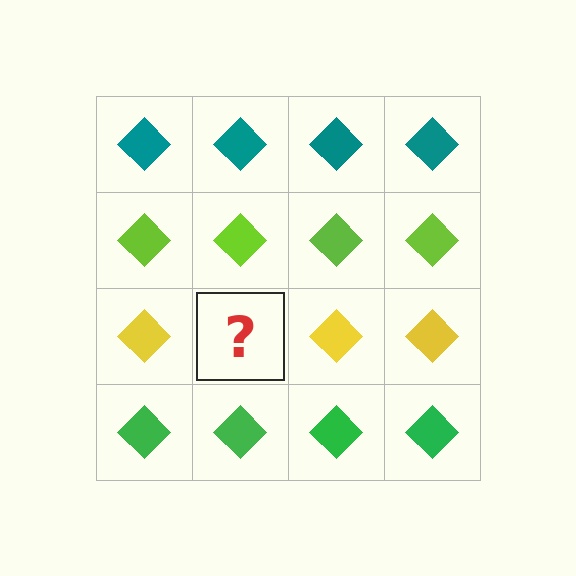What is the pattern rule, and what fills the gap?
The rule is that each row has a consistent color. The gap should be filled with a yellow diamond.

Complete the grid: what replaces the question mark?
The question mark should be replaced with a yellow diamond.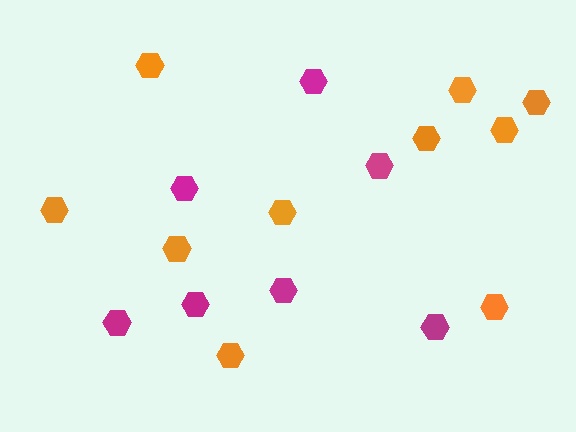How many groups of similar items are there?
There are 2 groups: one group of orange hexagons (10) and one group of magenta hexagons (7).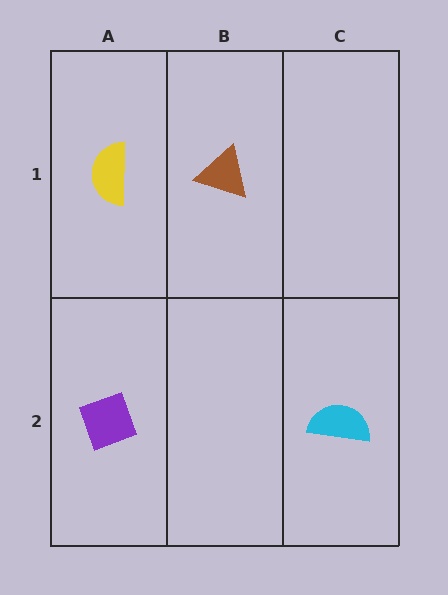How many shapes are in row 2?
2 shapes.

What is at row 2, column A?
A purple diamond.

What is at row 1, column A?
A yellow semicircle.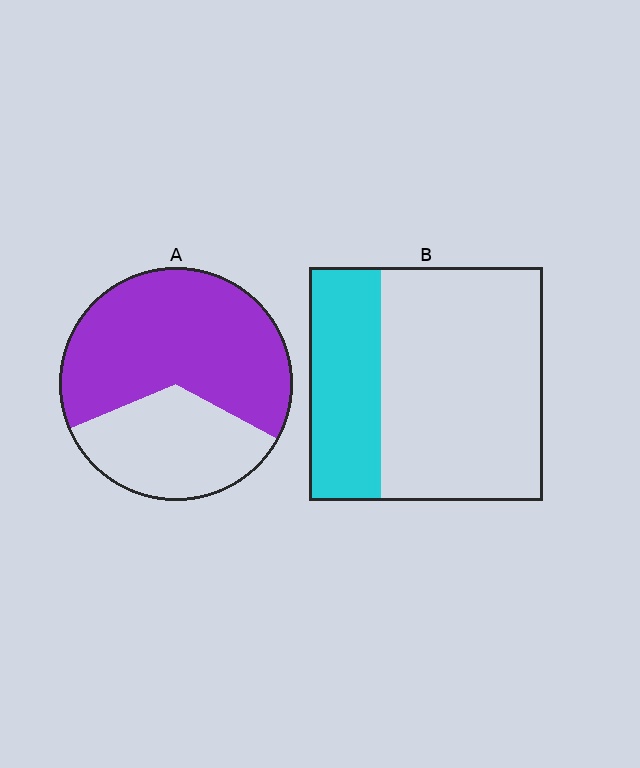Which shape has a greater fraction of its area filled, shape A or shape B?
Shape A.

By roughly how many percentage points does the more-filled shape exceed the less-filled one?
By roughly 35 percentage points (A over B).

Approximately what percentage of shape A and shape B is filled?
A is approximately 65% and B is approximately 30%.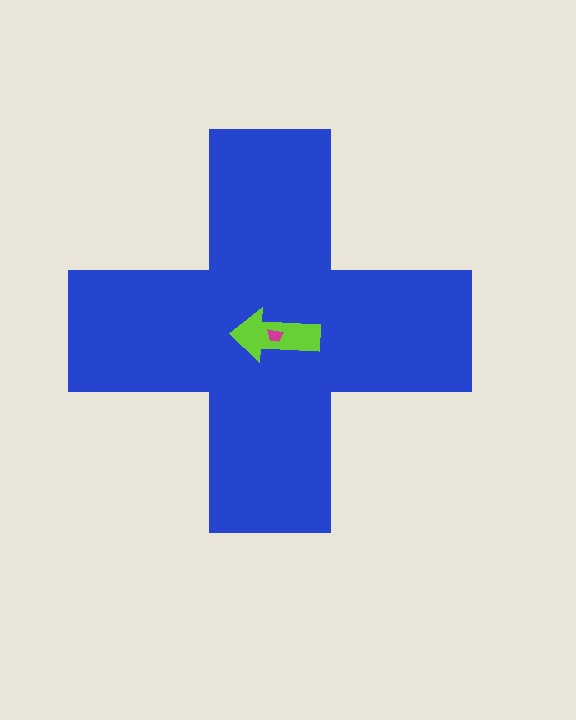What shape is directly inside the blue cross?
The lime arrow.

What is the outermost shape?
The blue cross.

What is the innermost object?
The magenta trapezoid.